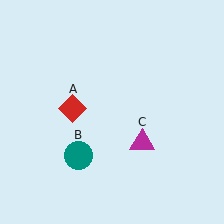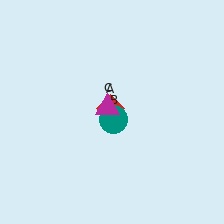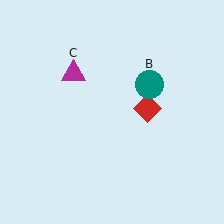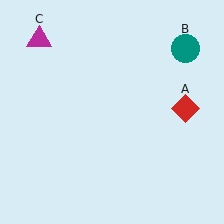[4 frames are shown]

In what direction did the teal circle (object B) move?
The teal circle (object B) moved up and to the right.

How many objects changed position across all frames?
3 objects changed position: red diamond (object A), teal circle (object B), magenta triangle (object C).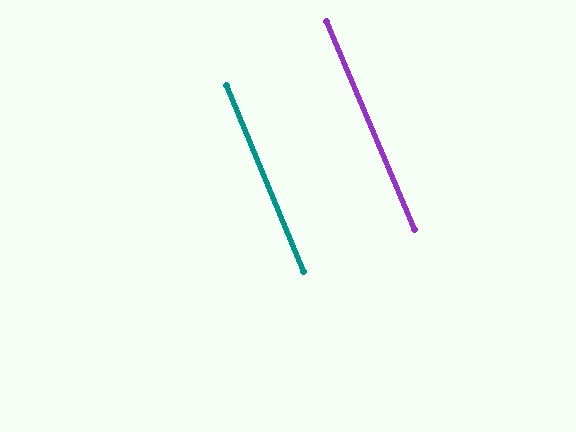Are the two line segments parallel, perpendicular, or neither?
Parallel — their directions differ by only 0.4°.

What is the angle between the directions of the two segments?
Approximately 0 degrees.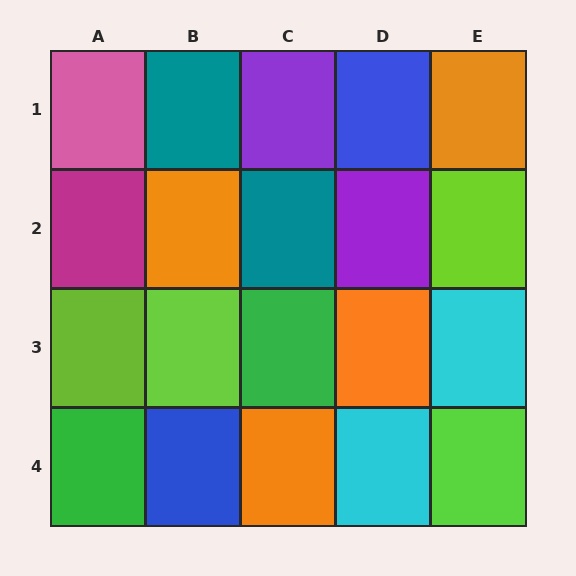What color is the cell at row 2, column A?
Magenta.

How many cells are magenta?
1 cell is magenta.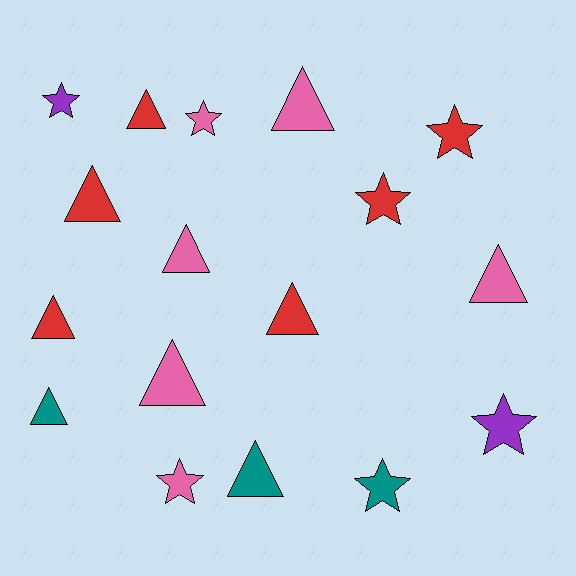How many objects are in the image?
There are 17 objects.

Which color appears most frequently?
Pink, with 6 objects.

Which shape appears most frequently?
Triangle, with 10 objects.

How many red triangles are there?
There are 4 red triangles.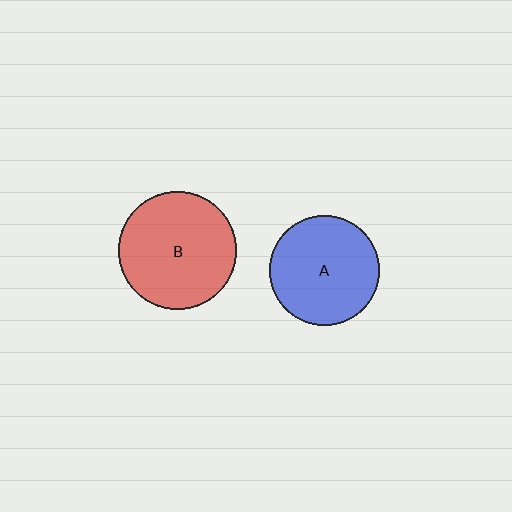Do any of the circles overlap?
No, none of the circles overlap.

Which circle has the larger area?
Circle B (red).